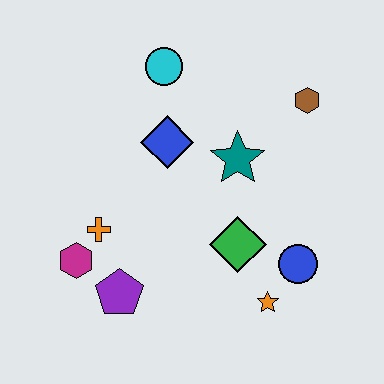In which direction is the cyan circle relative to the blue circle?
The cyan circle is above the blue circle.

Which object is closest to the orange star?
The blue circle is closest to the orange star.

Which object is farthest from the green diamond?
The cyan circle is farthest from the green diamond.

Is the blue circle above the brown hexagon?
No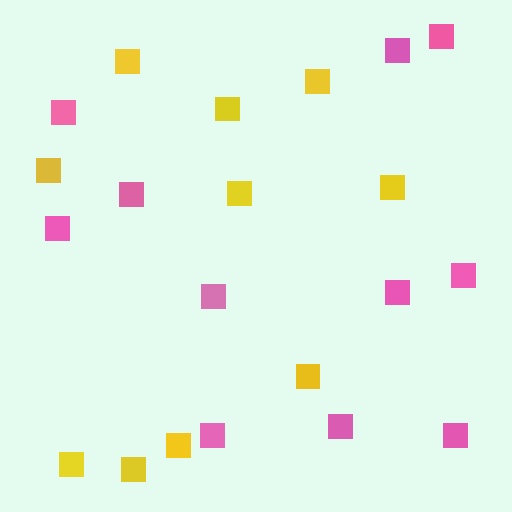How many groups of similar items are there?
There are 2 groups: one group of pink squares (11) and one group of yellow squares (10).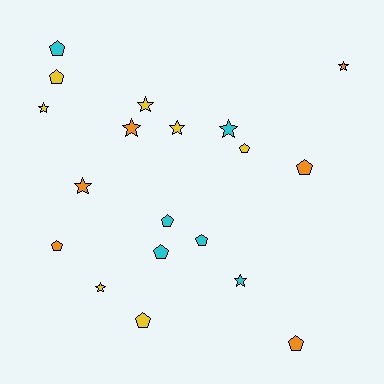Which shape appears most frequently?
Pentagon, with 10 objects.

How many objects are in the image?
There are 19 objects.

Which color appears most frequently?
Yellow, with 7 objects.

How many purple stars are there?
There are no purple stars.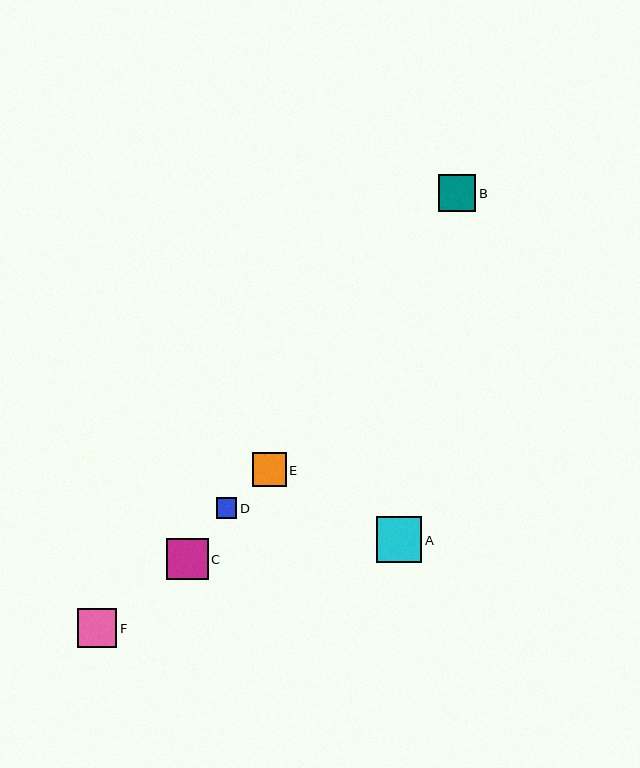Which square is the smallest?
Square D is the smallest with a size of approximately 20 pixels.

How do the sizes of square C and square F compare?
Square C and square F are approximately the same size.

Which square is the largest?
Square A is the largest with a size of approximately 45 pixels.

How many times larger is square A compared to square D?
Square A is approximately 2.2 times the size of square D.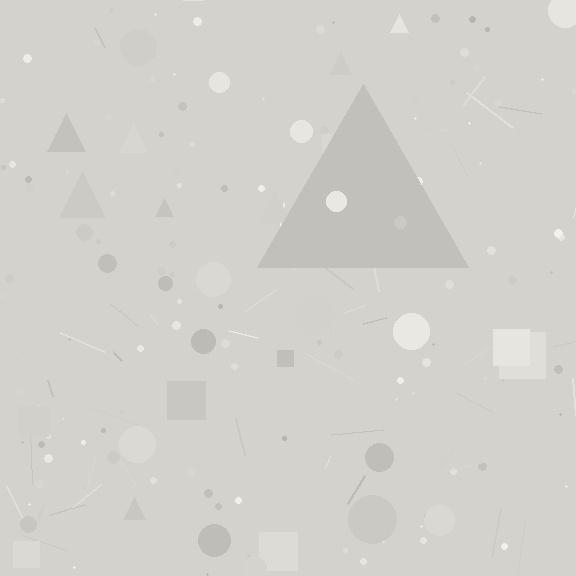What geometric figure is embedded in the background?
A triangle is embedded in the background.